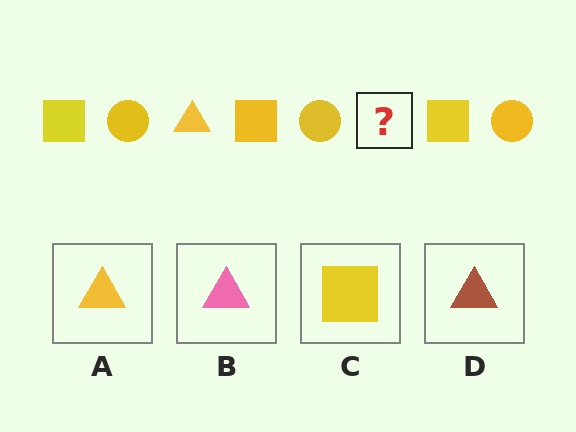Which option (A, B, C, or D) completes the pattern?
A.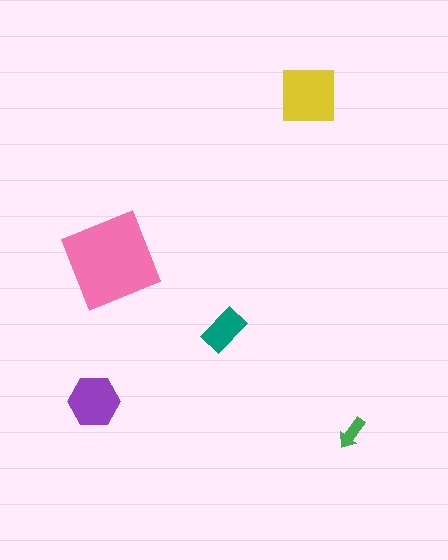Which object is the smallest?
The green arrow.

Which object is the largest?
The pink diamond.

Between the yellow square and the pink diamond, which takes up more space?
The pink diamond.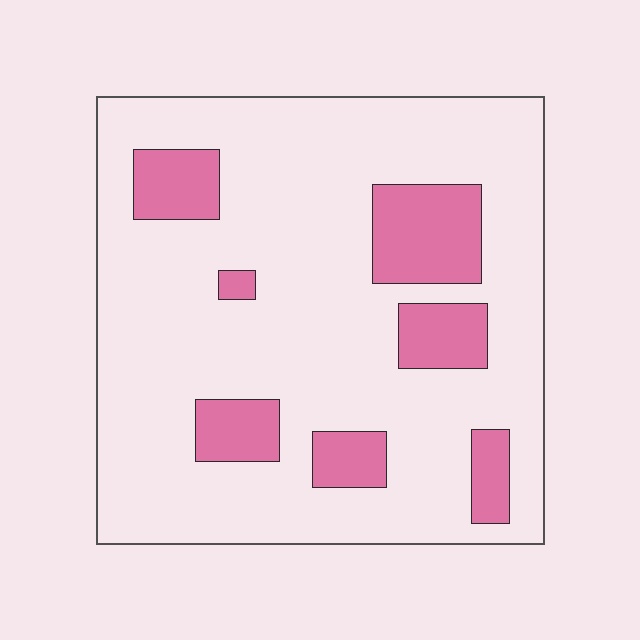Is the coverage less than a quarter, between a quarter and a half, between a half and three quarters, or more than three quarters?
Less than a quarter.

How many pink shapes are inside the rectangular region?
7.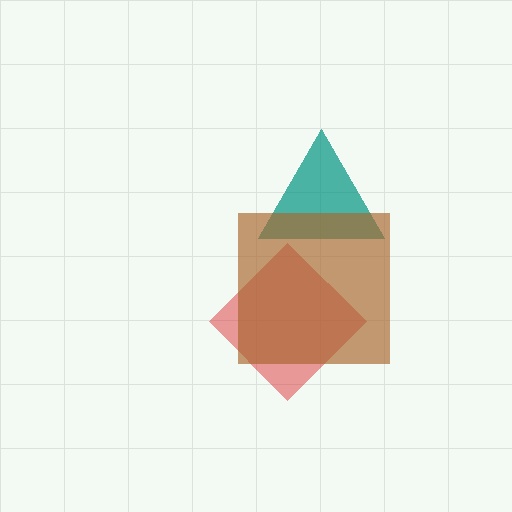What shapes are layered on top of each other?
The layered shapes are: a red diamond, a teal triangle, a brown square.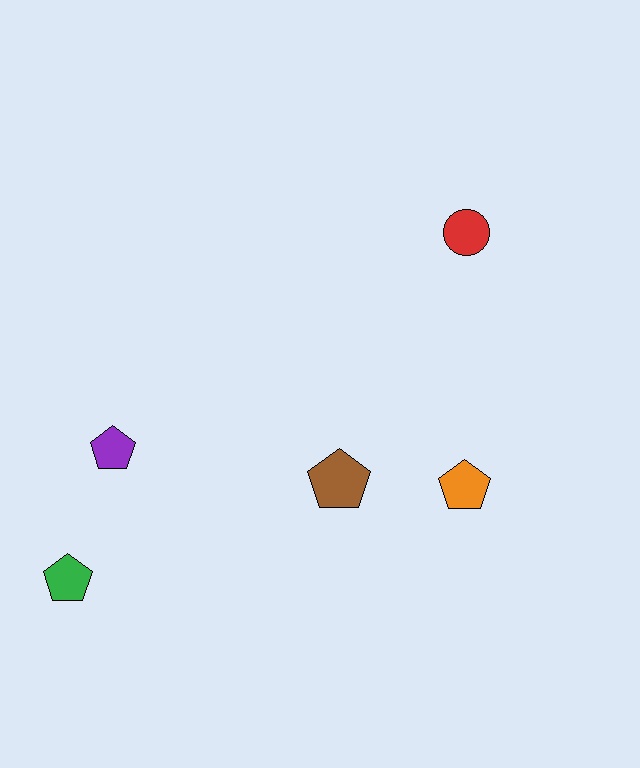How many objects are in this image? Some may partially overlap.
There are 5 objects.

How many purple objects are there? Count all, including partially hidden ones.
There is 1 purple object.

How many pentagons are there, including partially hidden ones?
There are 4 pentagons.